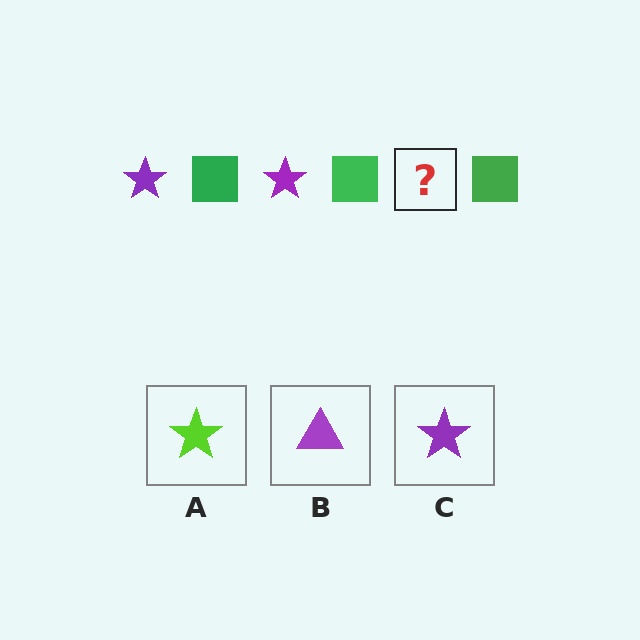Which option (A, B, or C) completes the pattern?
C.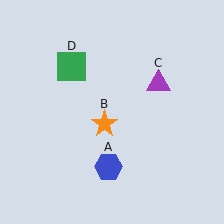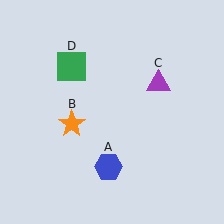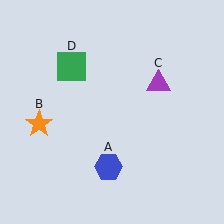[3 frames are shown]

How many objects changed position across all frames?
1 object changed position: orange star (object B).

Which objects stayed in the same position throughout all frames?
Blue hexagon (object A) and purple triangle (object C) and green square (object D) remained stationary.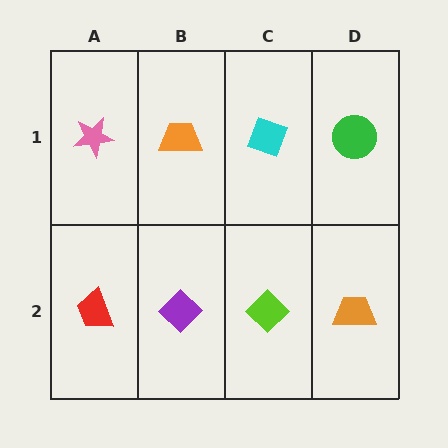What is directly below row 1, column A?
A red trapezoid.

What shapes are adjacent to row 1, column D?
An orange trapezoid (row 2, column D), a cyan diamond (row 1, column C).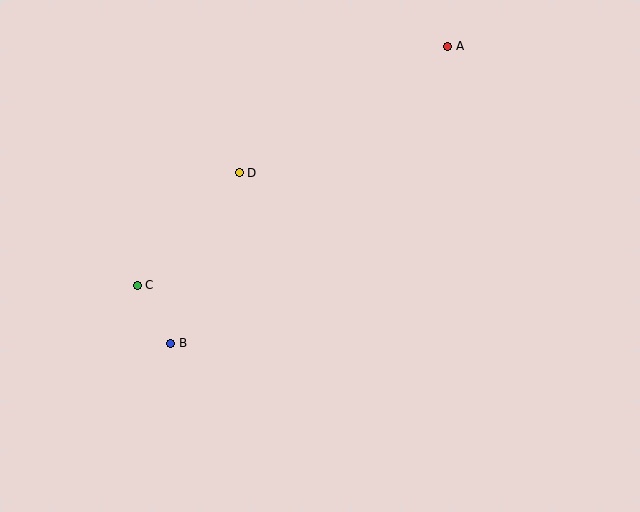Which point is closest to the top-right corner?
Point A is closest to the top-right corner.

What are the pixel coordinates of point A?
Point A is at (448, 46).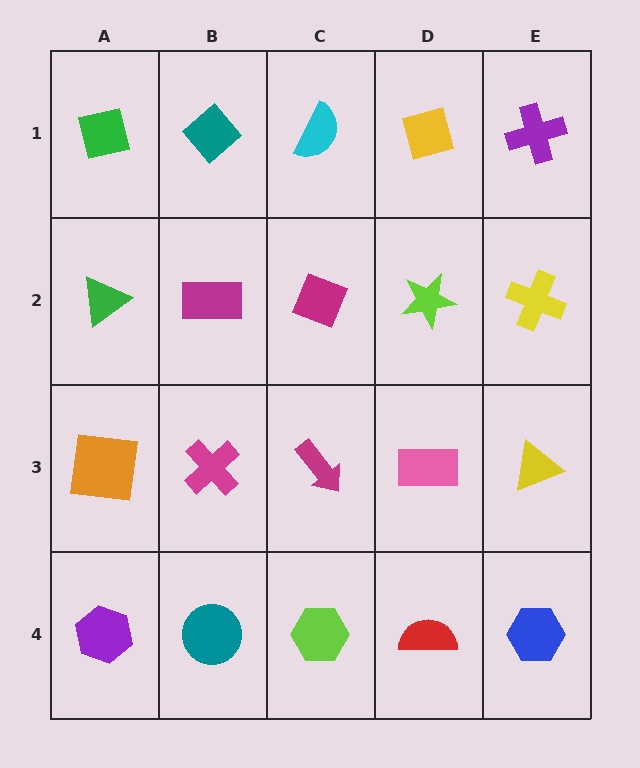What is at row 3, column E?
A yellow triangle.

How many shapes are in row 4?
5 shapes.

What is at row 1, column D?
A yellow diamond.